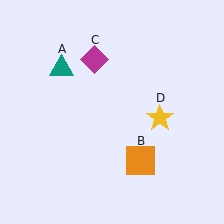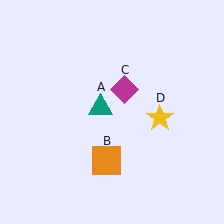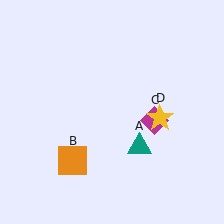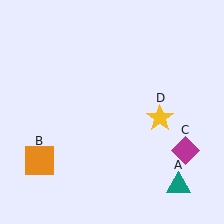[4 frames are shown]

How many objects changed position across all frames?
3 objects changed position: teal triangle (object A), orange square (object B), magenta diamond (object C).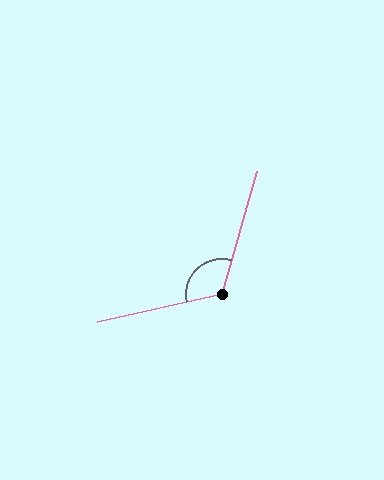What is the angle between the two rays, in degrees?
Approximately 119 degrees.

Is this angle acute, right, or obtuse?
It is obtuse.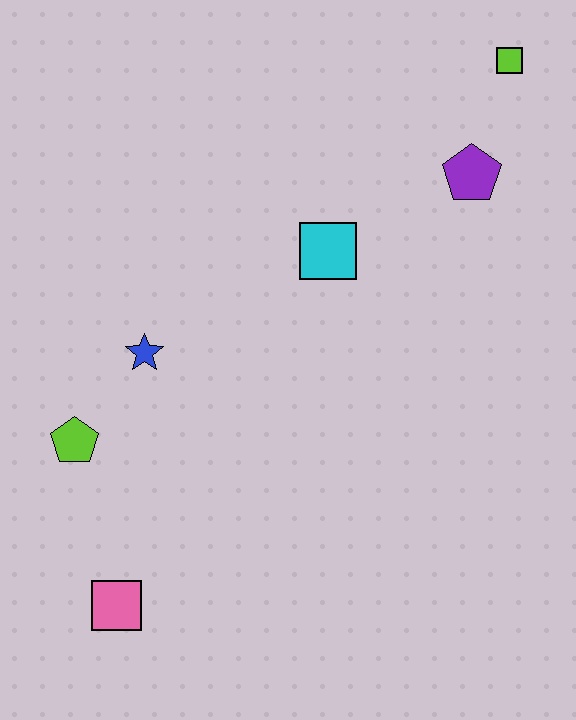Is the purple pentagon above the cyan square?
Yes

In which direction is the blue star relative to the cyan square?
The blue star is to the left of the cyan square.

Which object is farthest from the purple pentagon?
The pink square is farthest from the purple pentagon.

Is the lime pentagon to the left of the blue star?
Yes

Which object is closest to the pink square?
The lime pentagon is closest to the pink square.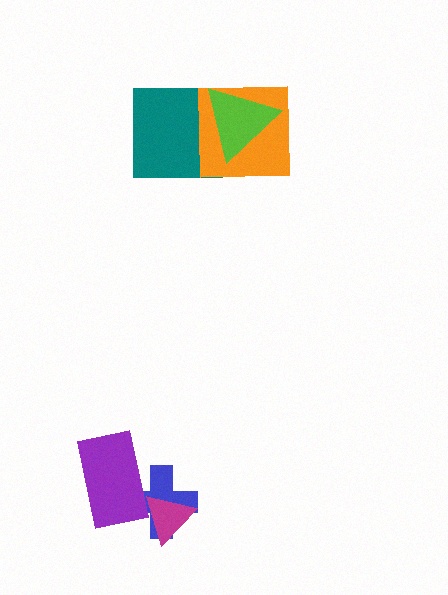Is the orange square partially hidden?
Yes, it is partially covered by another shape.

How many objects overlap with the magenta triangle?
1 object overlaps with the magenta triangle.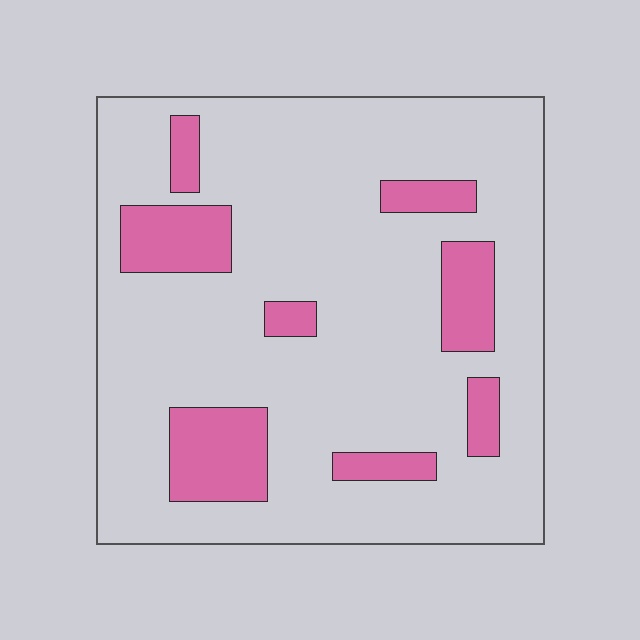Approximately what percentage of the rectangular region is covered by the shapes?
Approximately 20%.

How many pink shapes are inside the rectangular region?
8.